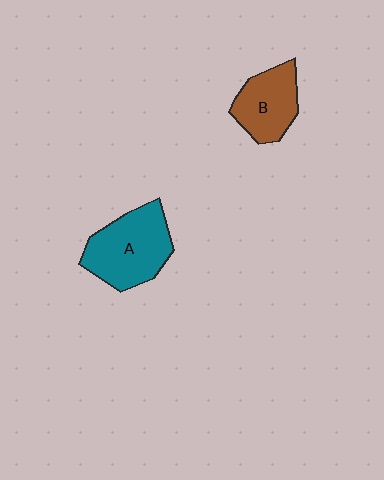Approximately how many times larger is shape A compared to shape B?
Approximately 1.4 times.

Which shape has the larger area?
Shape A (teal).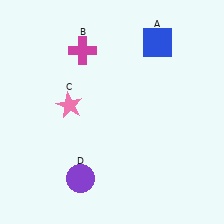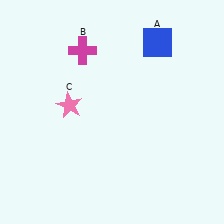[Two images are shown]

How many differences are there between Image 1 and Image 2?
There is 1 difference between the two images.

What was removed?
The purple circle (D) was removed in Image 2.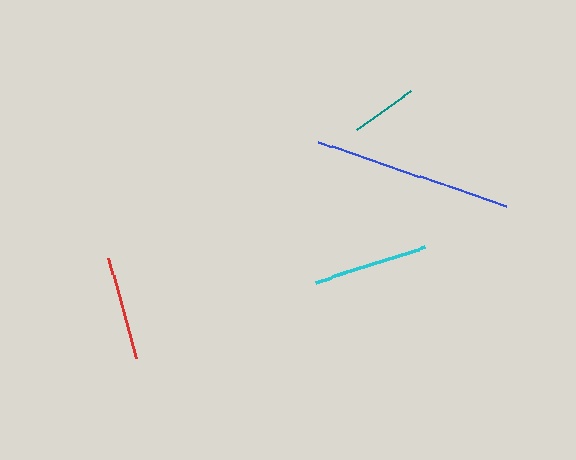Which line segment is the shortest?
The teal line is the shortest at approximately 67 pixels.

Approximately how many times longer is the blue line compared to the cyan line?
The blue line is approximately 1.7 times the length of the cyan line.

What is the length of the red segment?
The red segment is approximately 103 pixels long.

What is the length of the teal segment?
The teal segment is approximately 67 pixels long.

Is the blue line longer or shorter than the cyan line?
The blue line is longer than the cyan line.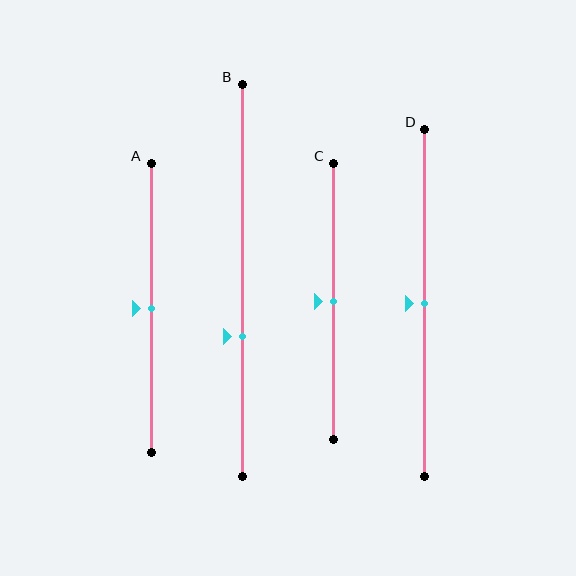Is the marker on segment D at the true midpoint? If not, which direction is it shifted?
Yes, the marker on segment D is at the true midpoint.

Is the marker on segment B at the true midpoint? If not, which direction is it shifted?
No, the marker on segment B is shifted downward by about 14% of the segment length.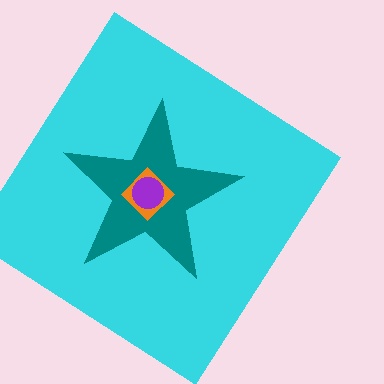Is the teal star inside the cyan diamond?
Yes.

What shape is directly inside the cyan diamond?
The teal star.